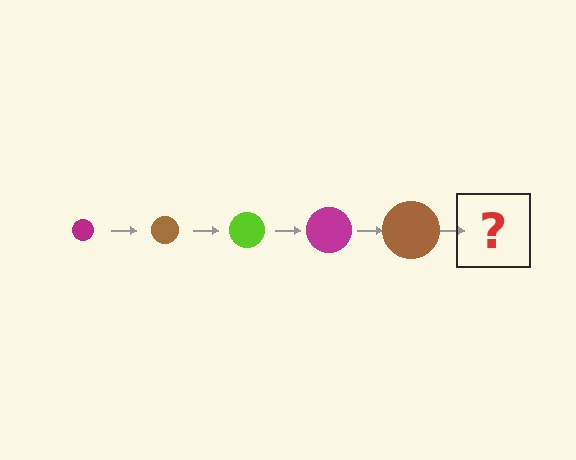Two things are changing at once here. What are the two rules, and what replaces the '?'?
The two rules are that the circle grows larger each step and the color cycles through magenta, brown, and lime. The '?' should be a lime circle, larger than the previous one.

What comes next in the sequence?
The next element should be a lime circle, larger than the previous one.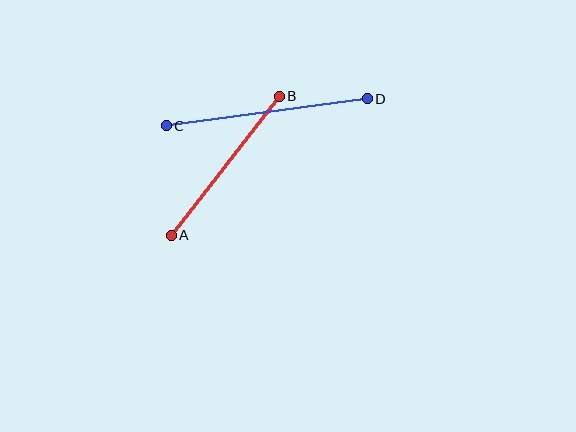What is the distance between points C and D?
The distance is approximately 203 pixels.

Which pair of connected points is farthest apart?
Points C and D are farthest apart.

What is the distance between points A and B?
The distance is approximately 176 pixels.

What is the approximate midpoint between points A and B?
The midpoint is at approximately (225, 166) pixels.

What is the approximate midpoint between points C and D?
The midpoint is at approximately (267, 112) pixels.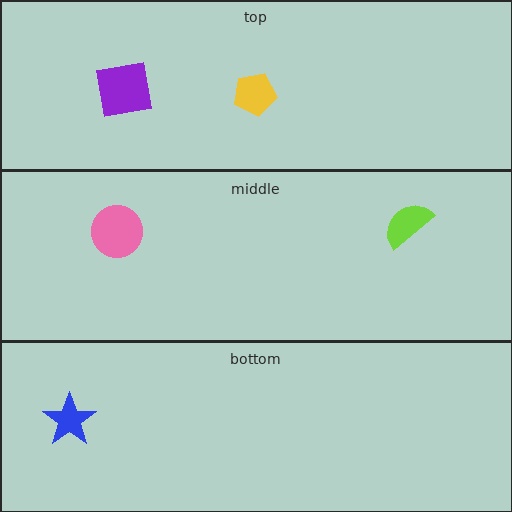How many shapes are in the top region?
2.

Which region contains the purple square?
The top region.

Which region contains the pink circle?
The middle region.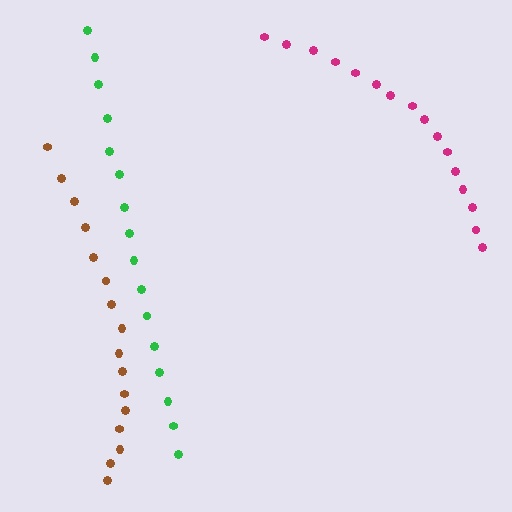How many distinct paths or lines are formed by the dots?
There are 3 distinct paths.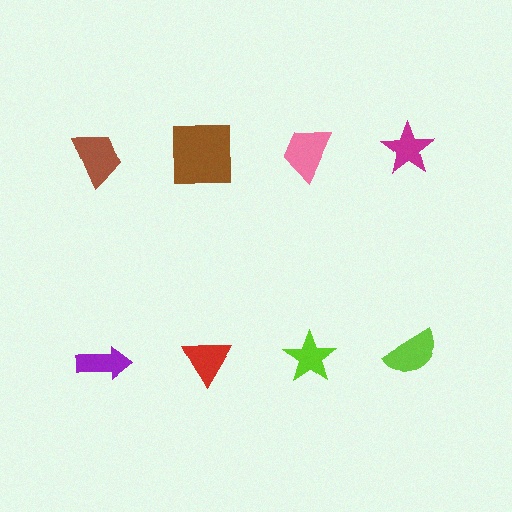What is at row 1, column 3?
A pink trapezoid.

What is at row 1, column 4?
A magenta star.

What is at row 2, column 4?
A lime semicircle.